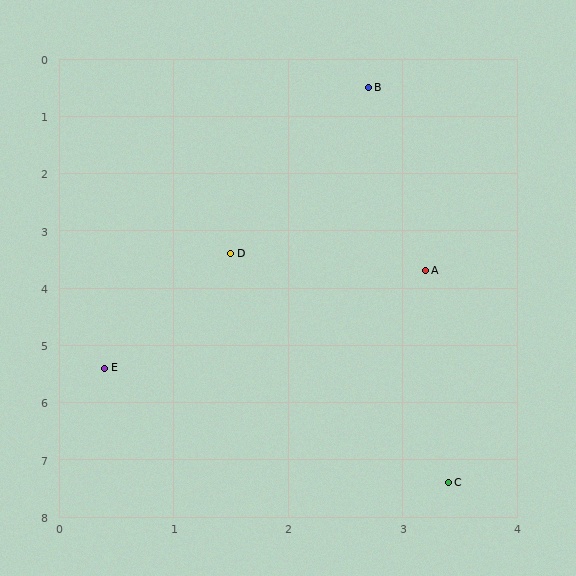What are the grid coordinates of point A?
Point A is at approximately (3.2, 3.7).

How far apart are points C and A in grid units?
Points C and A are about 3.7 grid units apart.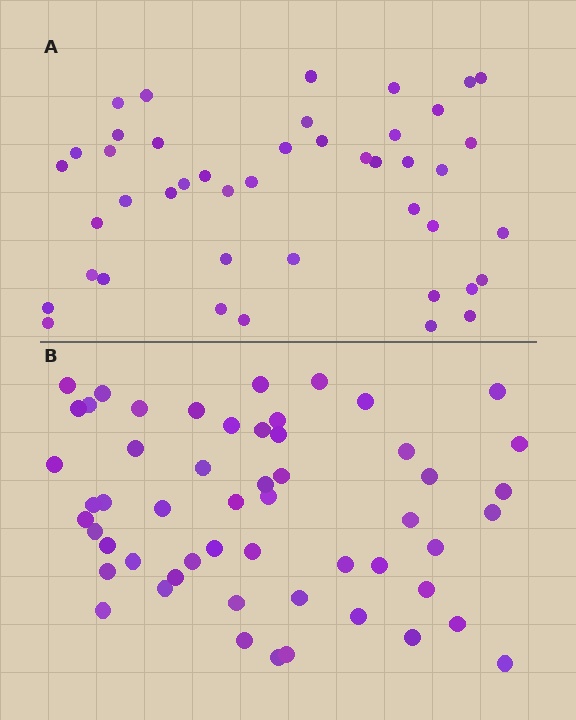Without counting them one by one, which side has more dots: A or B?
Region B (the bottom region) has more dots.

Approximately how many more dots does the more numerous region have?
Region B has roughly 10 or so more dots than region A.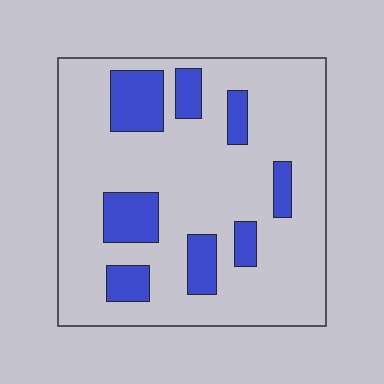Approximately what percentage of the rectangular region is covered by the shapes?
Approximately 20%.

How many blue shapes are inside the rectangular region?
8.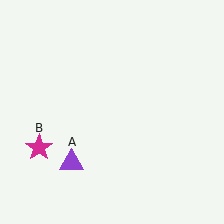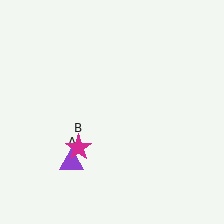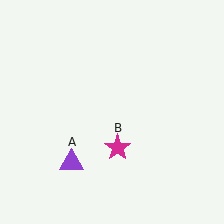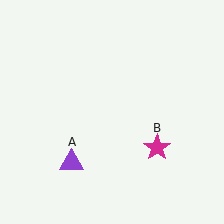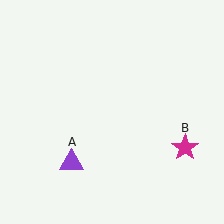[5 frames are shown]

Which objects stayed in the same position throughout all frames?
Purple triangle (object A) remained stationary.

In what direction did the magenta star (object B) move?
The magenta star (object B) moved right.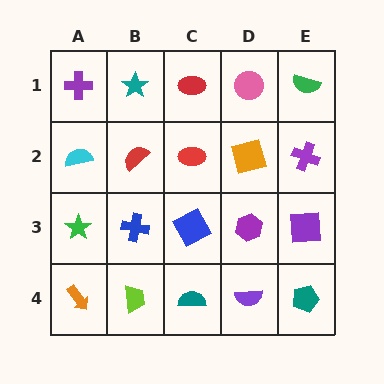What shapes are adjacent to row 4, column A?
A green star (row 3, column A), a lime trapezoid (row 4, column B).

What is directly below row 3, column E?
A teal pentagon.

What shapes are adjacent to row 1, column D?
An orange square (row 2, column D), a red ellipse (row 1, column C), a green semicircle (row 1, column E).